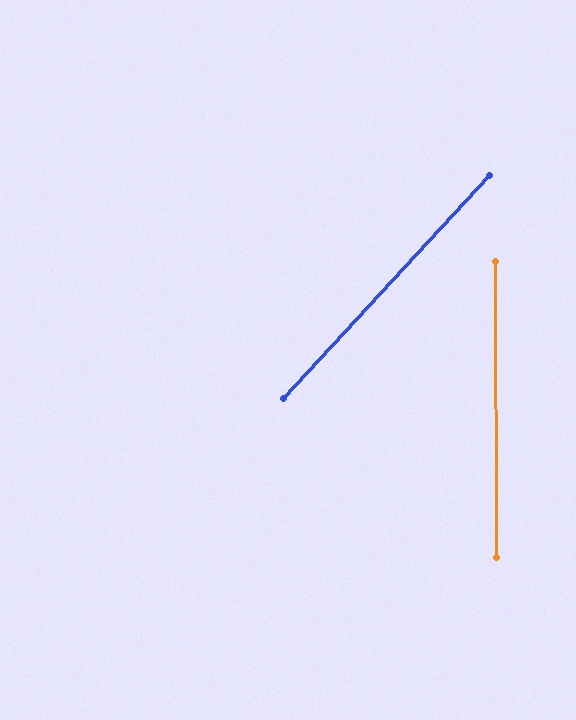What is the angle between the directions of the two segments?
Approximately 43 degrees.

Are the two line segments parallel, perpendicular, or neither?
Neither parallel nor perpendicular — they differ by about 43°.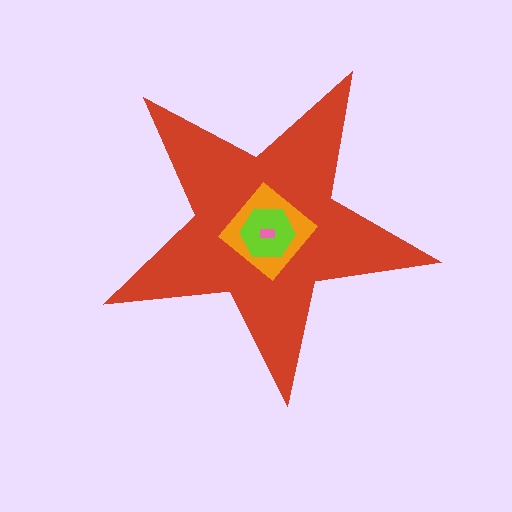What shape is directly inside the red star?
The orange diamond.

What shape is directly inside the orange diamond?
The lime hexagon.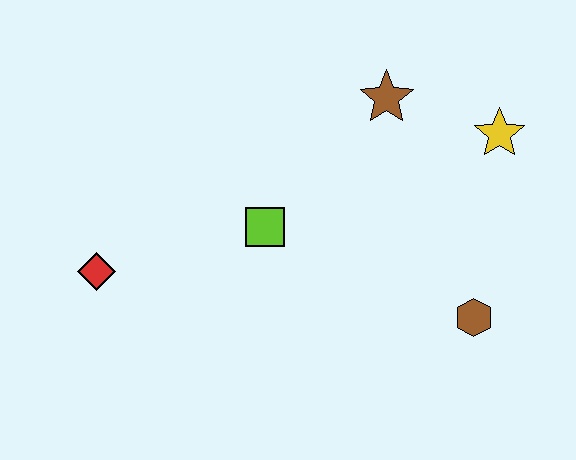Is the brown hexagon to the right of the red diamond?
Yes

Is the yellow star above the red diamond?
Yes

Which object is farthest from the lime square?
The yellow star is farthest from the lime square.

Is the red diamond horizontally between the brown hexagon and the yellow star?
No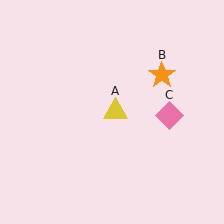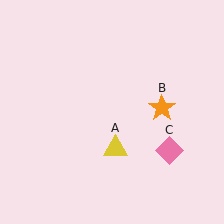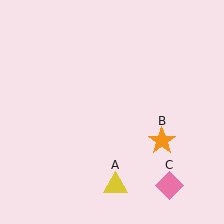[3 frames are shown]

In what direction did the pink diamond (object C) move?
The pink diamond (object C) moved down.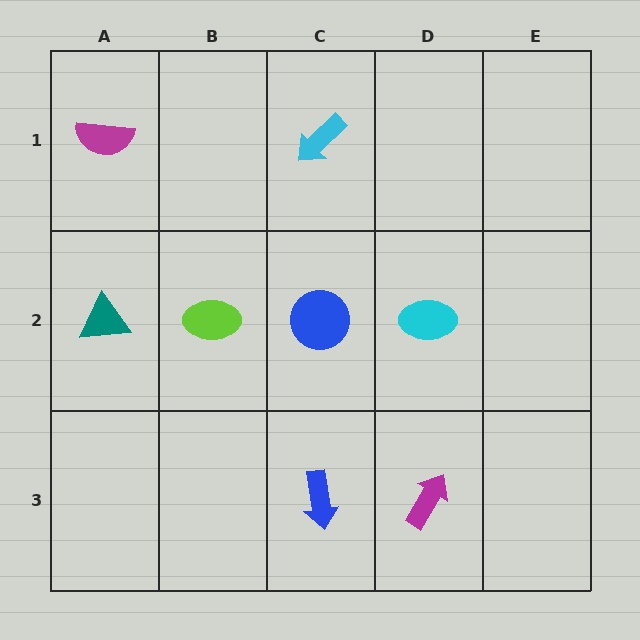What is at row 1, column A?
A magenta semicircle.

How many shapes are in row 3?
2 shapes.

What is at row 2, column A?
A teal triangle.